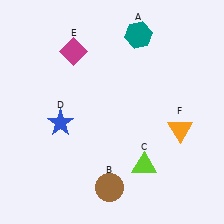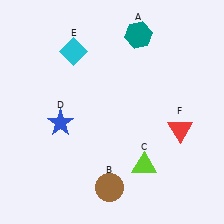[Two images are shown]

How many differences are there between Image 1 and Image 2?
There are 2 differences between the two images.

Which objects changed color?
E changed from magenta to cyan. F changed from orange to red.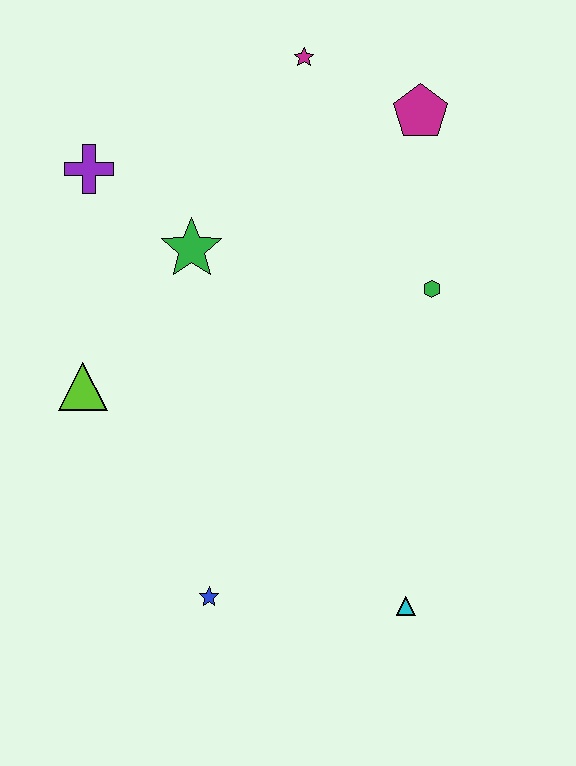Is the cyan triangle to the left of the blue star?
No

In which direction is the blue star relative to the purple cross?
The blue star is below the purple cross.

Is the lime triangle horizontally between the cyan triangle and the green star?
No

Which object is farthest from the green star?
The cyan triangle is farthest from the green star.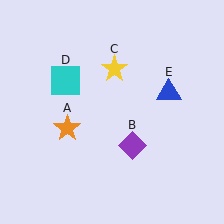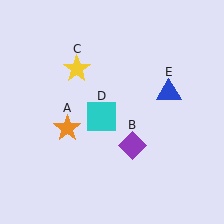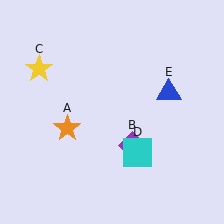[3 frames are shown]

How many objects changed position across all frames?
2 objects changed position: yellow star (object C), cyan square (object D).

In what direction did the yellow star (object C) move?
The yellow star (object C) moved left.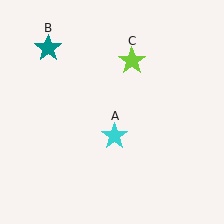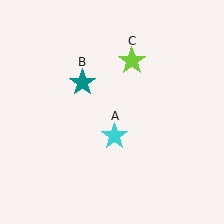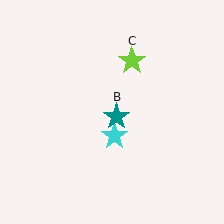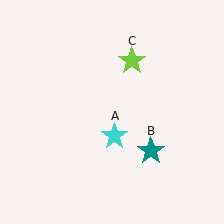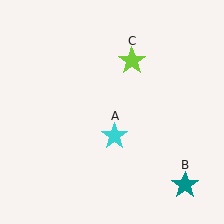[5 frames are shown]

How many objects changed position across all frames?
1 object changed position: teal star (object B).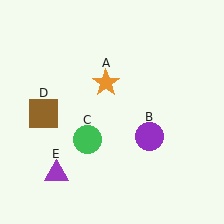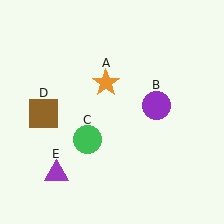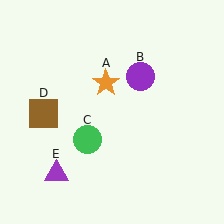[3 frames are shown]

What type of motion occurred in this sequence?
The purple circle (object B) rotated counterclockwise around the center of the scene.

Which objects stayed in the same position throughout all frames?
Orange star (object A) and green circle (object C) and brown square (object D) and purple triangle (object E) remained stationary.